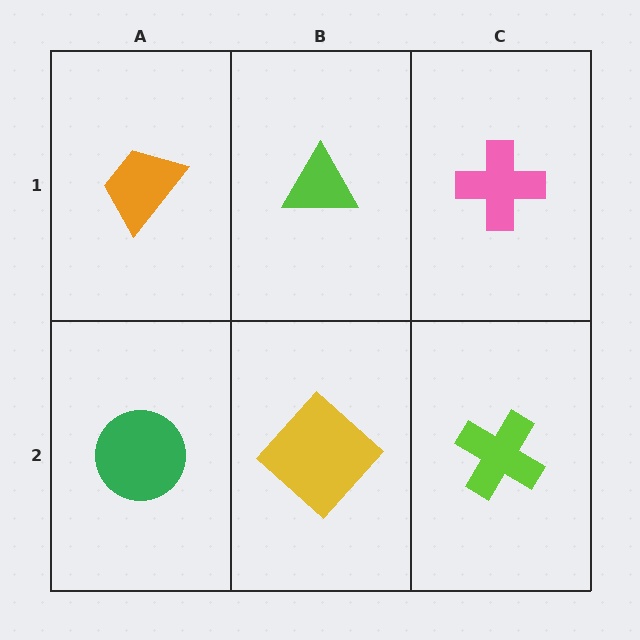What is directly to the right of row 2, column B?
A lime cross.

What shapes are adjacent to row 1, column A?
A green circle (row 2, column A), a lime triangle (row 1, column B).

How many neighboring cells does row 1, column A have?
2.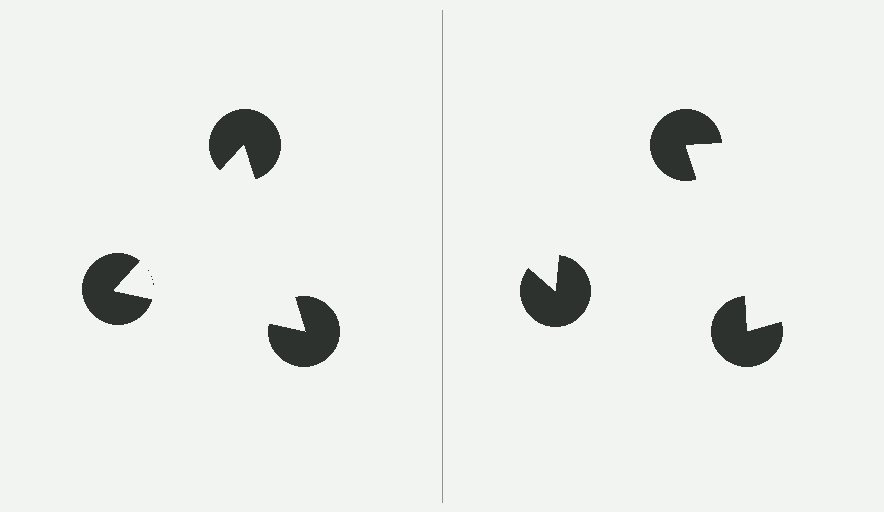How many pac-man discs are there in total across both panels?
6 — 3 on each side.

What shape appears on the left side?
An illusory triangle.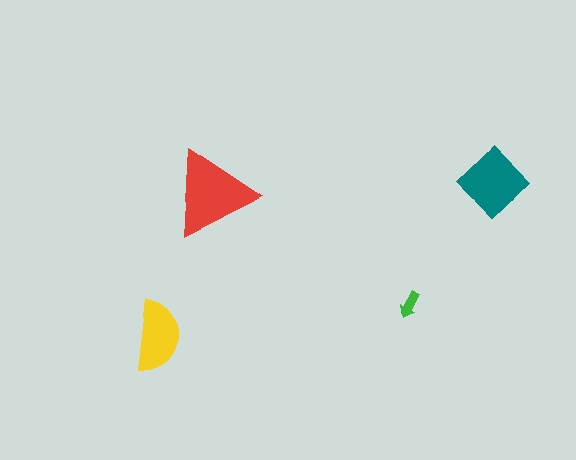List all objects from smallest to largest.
The green arrow, the yellow semicircle, the teal diamond, the red triangle.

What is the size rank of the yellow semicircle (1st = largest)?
3rd.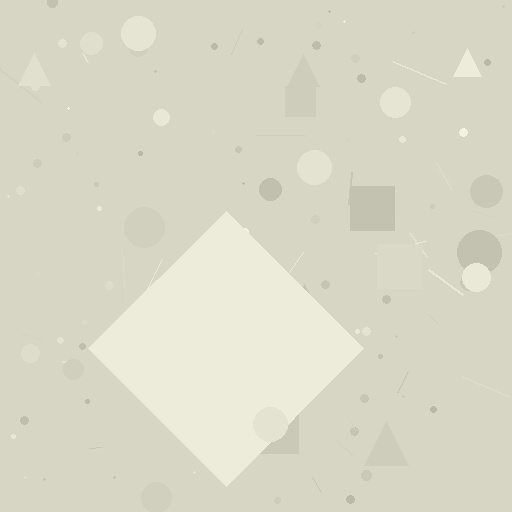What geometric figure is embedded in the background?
A diamond is embedded in the background.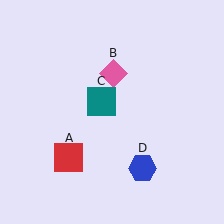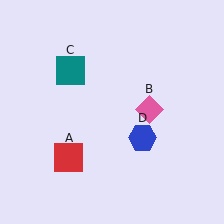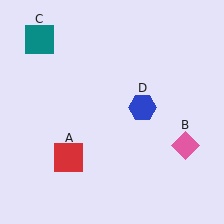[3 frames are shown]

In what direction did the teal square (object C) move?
The teal square (object C) moved up and to the left.